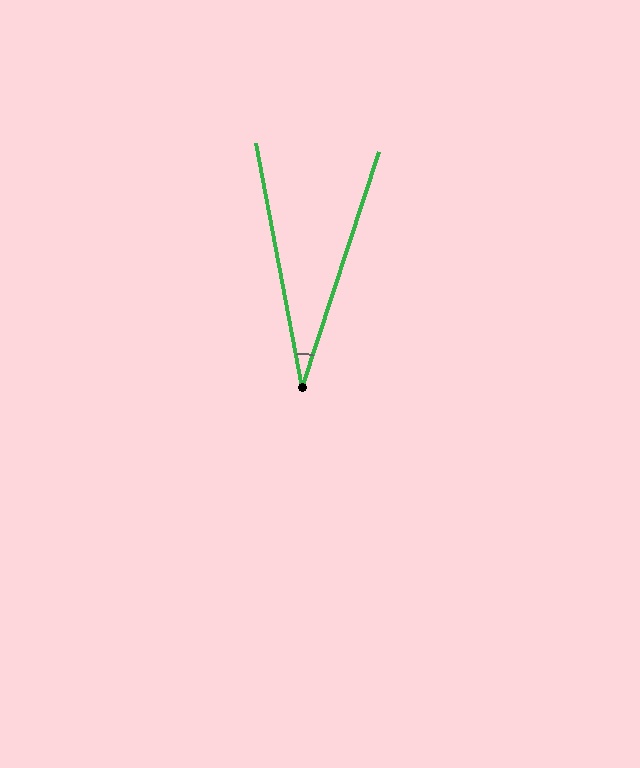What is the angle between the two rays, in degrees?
Approximately 29 degrees.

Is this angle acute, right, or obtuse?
It is acute.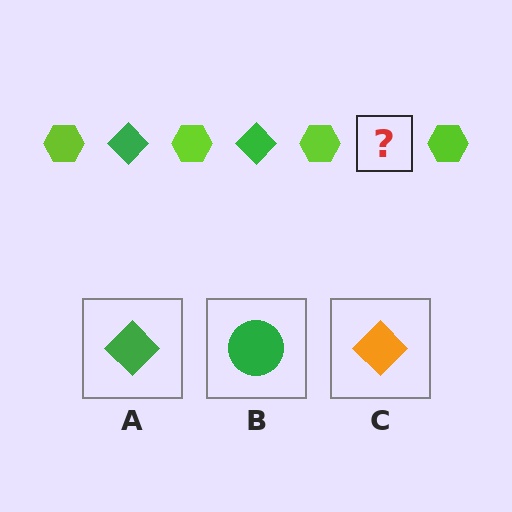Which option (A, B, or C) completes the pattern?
A.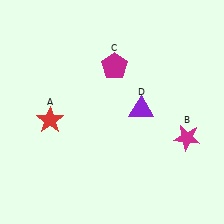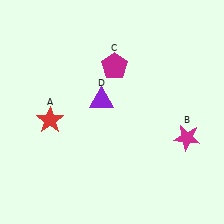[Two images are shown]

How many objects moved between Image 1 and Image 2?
1 object moved between the two images.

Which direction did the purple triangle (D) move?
The purple triangle (D) moved left.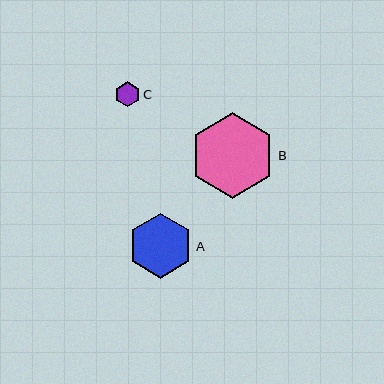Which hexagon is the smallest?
Hexagon C is the smallest with a size of approximately 25 pixels.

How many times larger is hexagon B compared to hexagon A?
Hexagon B is approximately 1.3 times the size of hexagon A.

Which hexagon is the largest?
Hexagon B is the largest with a size of approximately 85 pixels.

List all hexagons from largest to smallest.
From largest to smallest: B, A, C.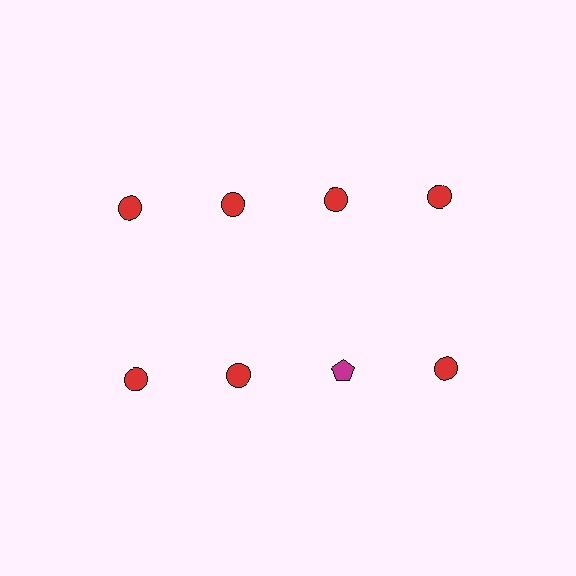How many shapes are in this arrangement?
There are 8 shapes arranged in a grid pattern.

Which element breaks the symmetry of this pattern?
The magenta pentagon in the second row, center column breaks the symmetry. All other shapes are red circles.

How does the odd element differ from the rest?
It differs in both color (magenta instead of red) and shape (pentagon instead of circle).